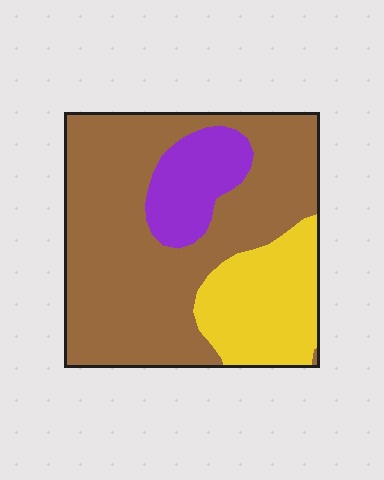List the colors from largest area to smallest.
From largest to smallest: brown, yellow, purple.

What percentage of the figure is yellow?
Yellow covers about 20% of the figure.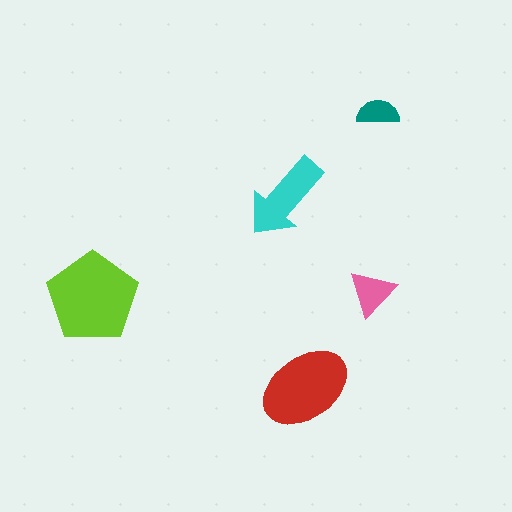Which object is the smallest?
The teal semicircle.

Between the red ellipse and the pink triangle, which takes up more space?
The red ellipse.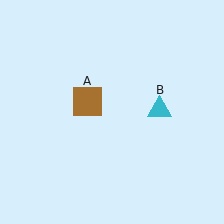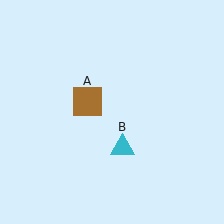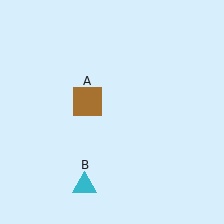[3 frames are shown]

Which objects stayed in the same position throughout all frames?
Brown square (object A) remained stationary.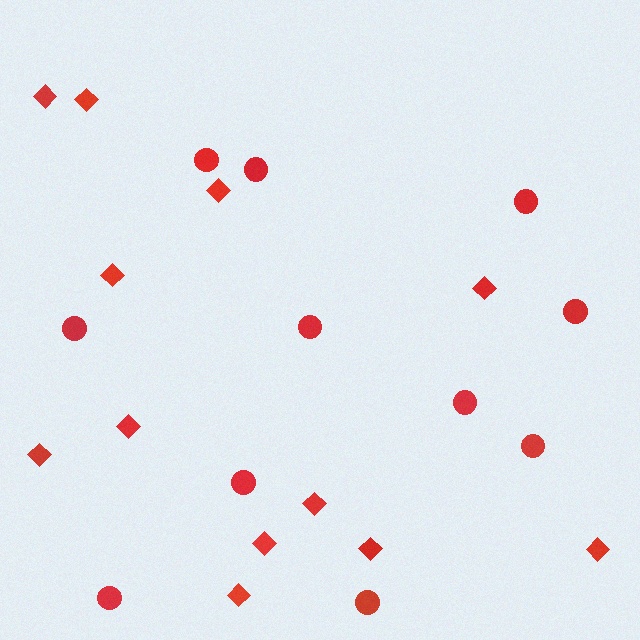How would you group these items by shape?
There are 2 groups: one group of circles (11) and one group of diamonds (12).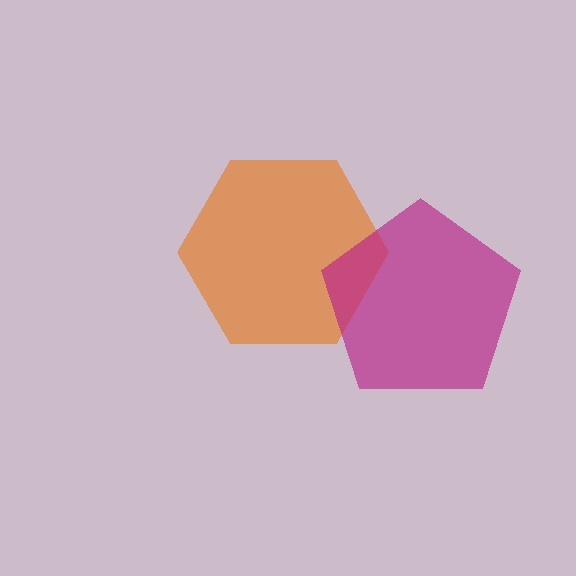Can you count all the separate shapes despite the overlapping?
Yes, there are 2 separate shapes.